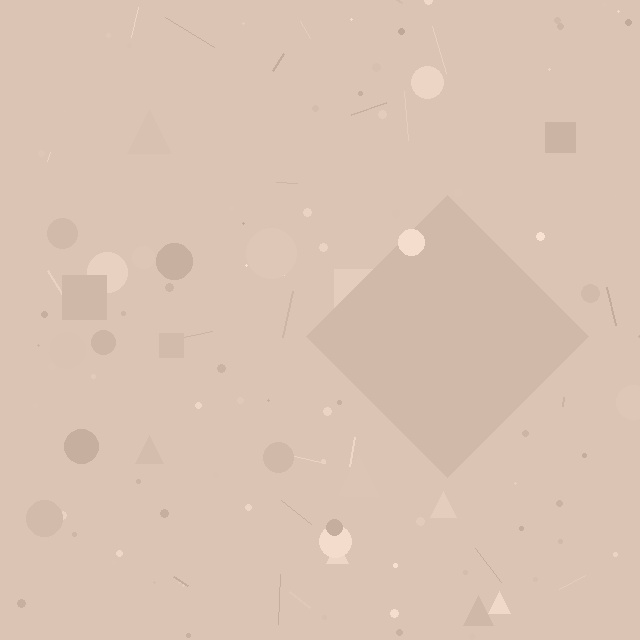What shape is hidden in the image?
A diamond is hidden in the image.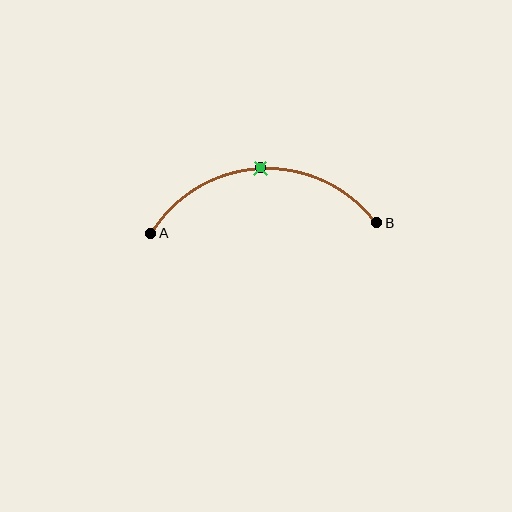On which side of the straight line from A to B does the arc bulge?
The arc bulges above the straight line connecting A and B.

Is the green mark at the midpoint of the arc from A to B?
Yes. The green mark lies on the arc at equal arc-length from both A and B — it is the arc midpoint.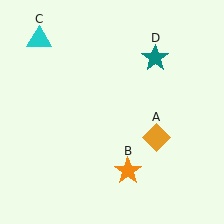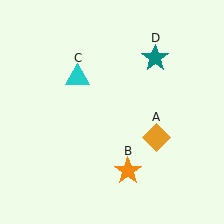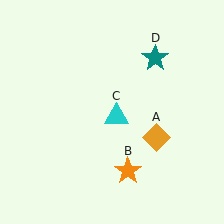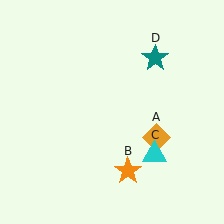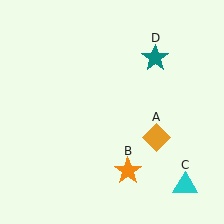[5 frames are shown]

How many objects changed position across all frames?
1 object changed position: cyan triangle (object C).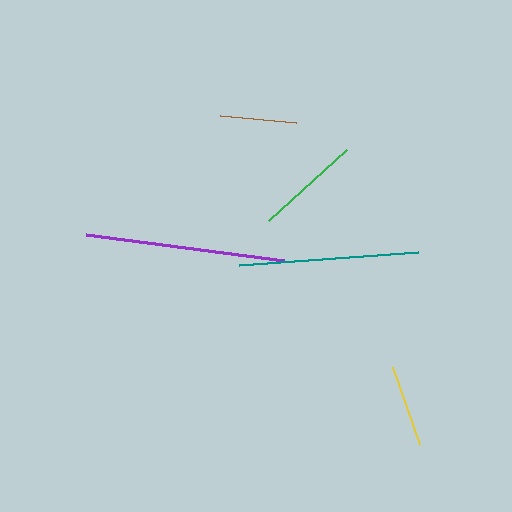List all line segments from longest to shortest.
From longest to shortest: purple, teal, green, yellow, brown.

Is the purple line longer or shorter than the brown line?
The purple line is longer than the brown line.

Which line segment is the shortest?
The brown line is the shortest at approximately 76 pixels.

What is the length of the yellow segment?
The yellow segment is approximately 81 pixels long.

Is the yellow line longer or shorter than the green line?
The green line is longer than the yellow line.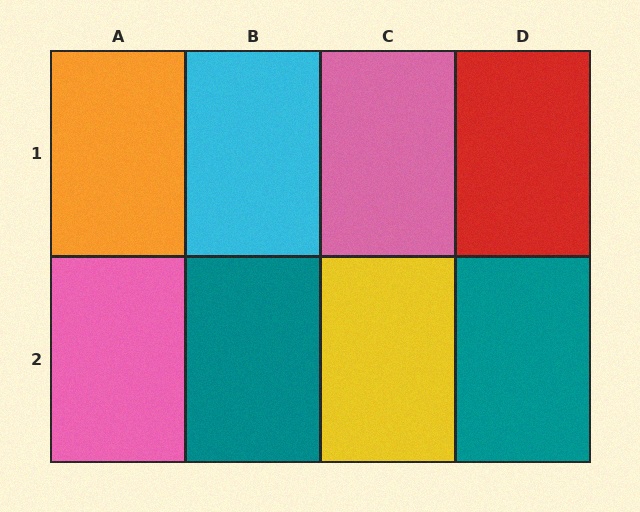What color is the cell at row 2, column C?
Yellow.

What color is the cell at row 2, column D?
Teal.